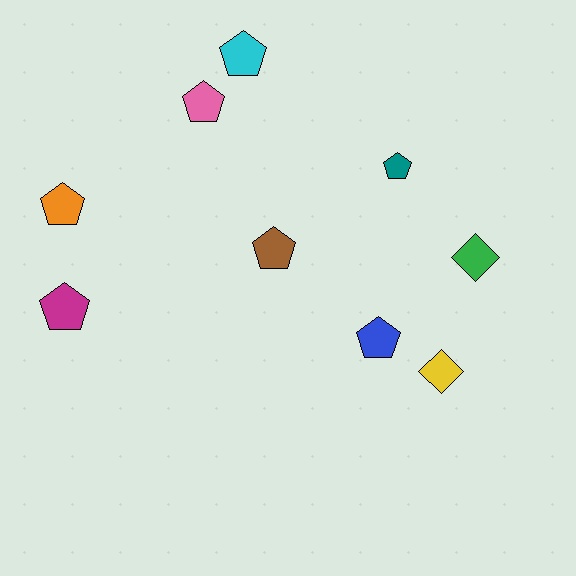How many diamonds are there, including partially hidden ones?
There are 2 diamonds.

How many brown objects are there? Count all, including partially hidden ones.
There is 1 brown object.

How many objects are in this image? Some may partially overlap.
There are 9 objects.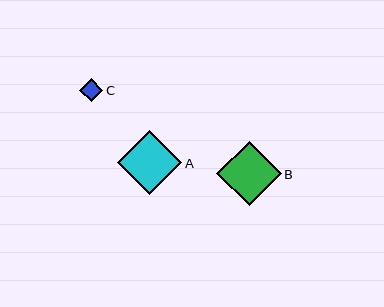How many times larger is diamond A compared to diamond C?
Diamond A is approximately 2.7 times the size of diamond C.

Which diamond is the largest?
Diamond B is the largest with a size of approximately 65 pixels.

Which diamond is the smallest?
Diamond C is the smallest with a size of approximately 23 pixels.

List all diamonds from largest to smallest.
From largest to smallest: B, A, C.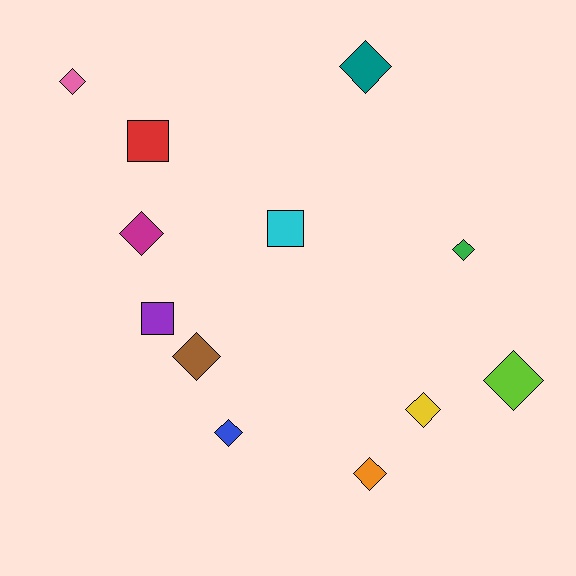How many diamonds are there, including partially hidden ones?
There are 9 diamonds.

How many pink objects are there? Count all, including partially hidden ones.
There is 1 pink object.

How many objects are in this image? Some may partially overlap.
There are 12 objects.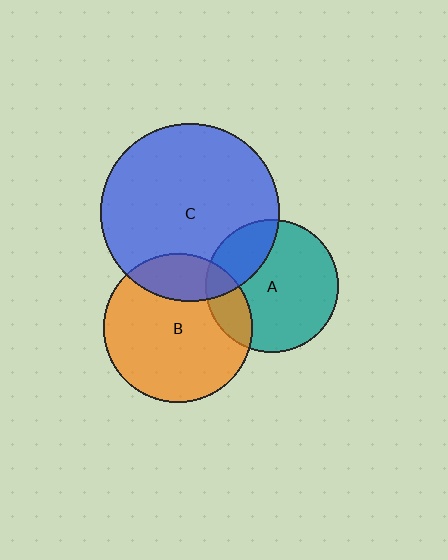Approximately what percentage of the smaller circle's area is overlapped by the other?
Approximately 20%.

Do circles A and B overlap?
Yes.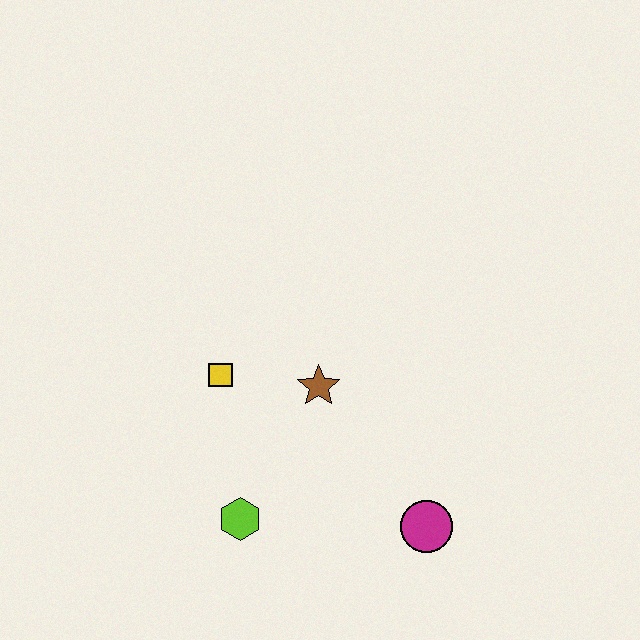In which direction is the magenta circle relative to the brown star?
The magenta circle is below the brown star.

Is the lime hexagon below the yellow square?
Yes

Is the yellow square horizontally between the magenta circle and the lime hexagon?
No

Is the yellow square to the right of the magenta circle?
No